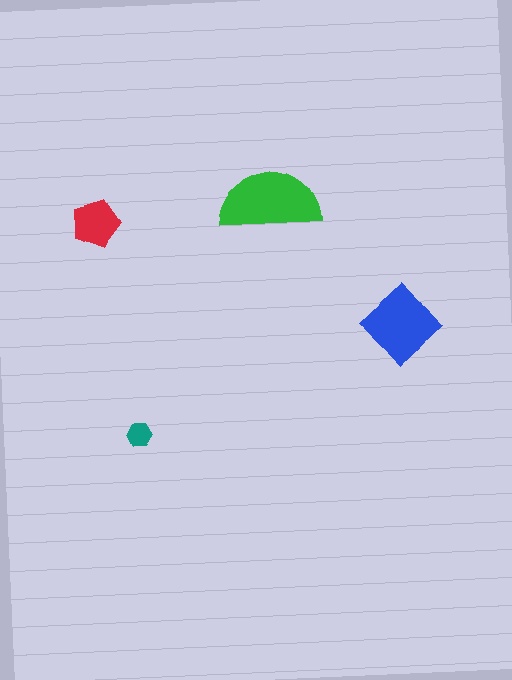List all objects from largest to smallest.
The green semicircle, the blue diamond, the red pentagon, the teal hexagon.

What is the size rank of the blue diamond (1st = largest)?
2nd.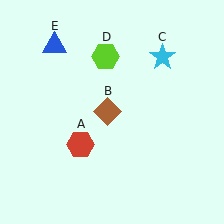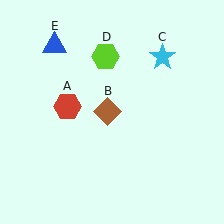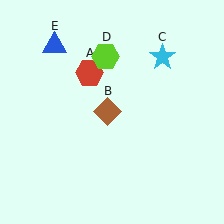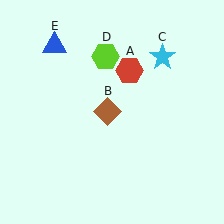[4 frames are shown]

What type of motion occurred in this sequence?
The red hexagon (object A) rotated clockwise around the center of the scene.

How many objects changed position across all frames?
1 object changed position: red hexagon (object A).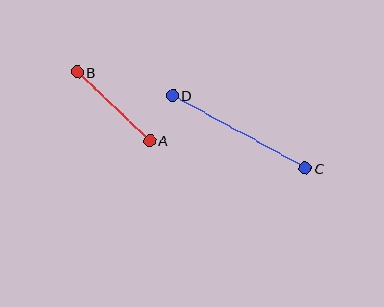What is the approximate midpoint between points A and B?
The midpoint is at approximately (113, 106) pixels.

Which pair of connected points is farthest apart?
Points C and D are farthest apart.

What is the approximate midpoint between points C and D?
The midpoint is at approximately (239, 132) pixels.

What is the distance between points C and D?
The distance is approximately 151 pixels.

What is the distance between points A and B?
The distance is approximately 100 pixels.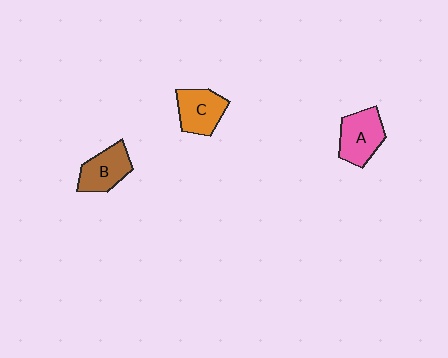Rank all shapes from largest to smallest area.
From largest to smallest: A (pink), C (orange), B (brown).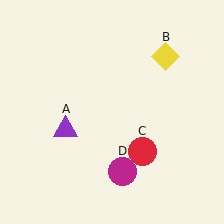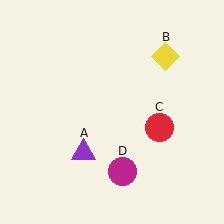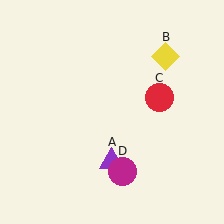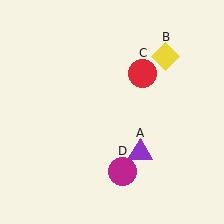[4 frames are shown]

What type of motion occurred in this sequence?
The purple triangle (object A), red circle (object C) rotated counterclockwise around the center of the scene.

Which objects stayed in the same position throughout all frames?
Yellow diamond (object B) and magenta circle (object D) remained stationary.